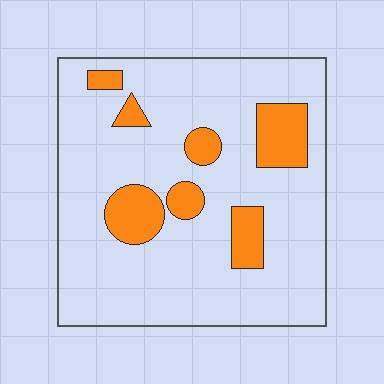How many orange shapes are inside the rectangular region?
7.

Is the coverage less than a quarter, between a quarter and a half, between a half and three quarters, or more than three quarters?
Less than a quarter.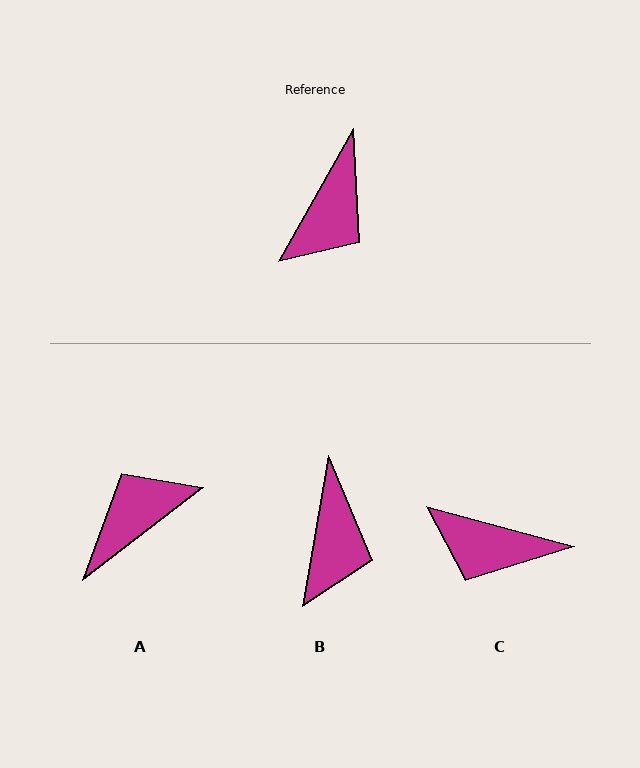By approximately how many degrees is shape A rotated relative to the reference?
Approximately 157 degrees counter-clockwise.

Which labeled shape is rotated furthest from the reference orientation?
A, about 157 degrees away.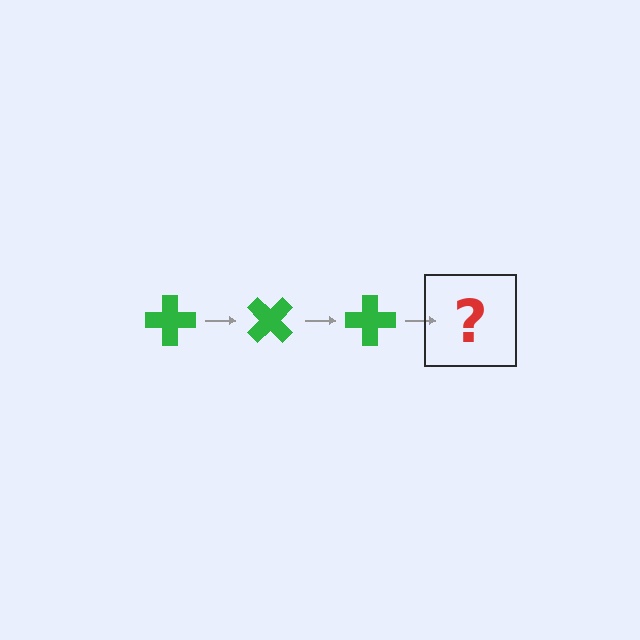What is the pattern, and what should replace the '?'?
The pattern is that the cross rotates 45 degrees each step. The '?' should be a green cross rotated 135 degrees.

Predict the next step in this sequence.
The next step is a green cross rotated 135 degrees.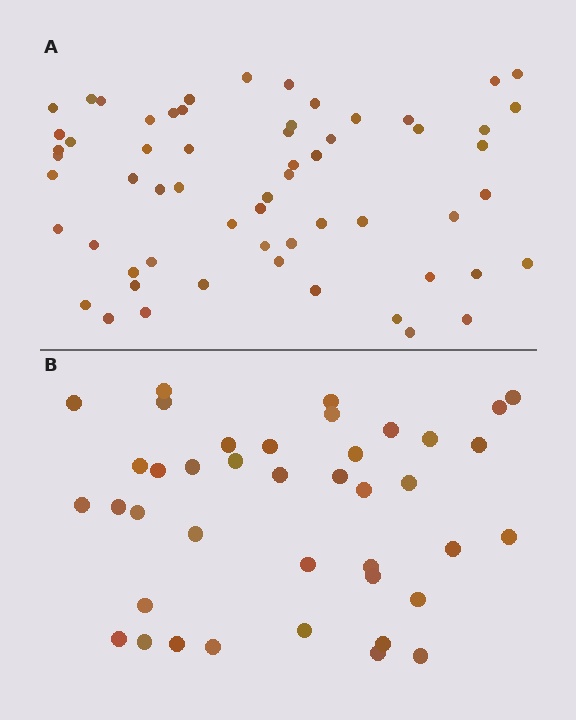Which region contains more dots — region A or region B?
Region A (the top region) has more dots.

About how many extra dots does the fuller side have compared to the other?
Region A has approximately 20 more dots than region B.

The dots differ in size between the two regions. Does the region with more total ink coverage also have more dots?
No. Region B has more total ink coverage because its dots are larger, but region A actually contains more individual dots. Total area can be misleading — the number of items is what matters here.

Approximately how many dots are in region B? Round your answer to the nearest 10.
About 40 dots.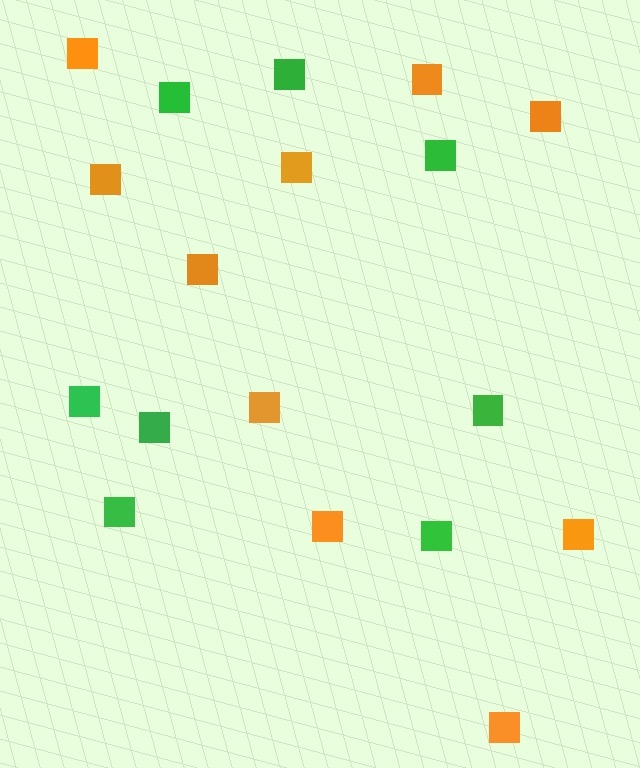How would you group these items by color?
There are 2 groups: one group of green squares (8) and one group of orange squares (10).